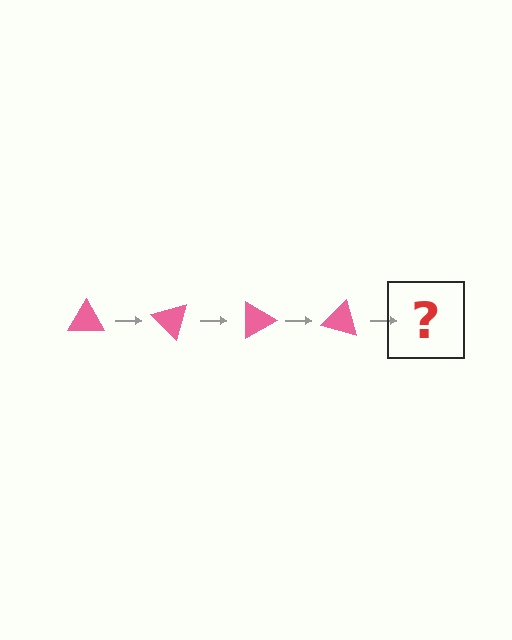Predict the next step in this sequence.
The next step is a pink triangle rotated 180 degrees.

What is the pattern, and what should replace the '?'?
The pattern is that the triangle rotates 45 degrees each step. The '?' should be a pink triangle rotated 180 degrees.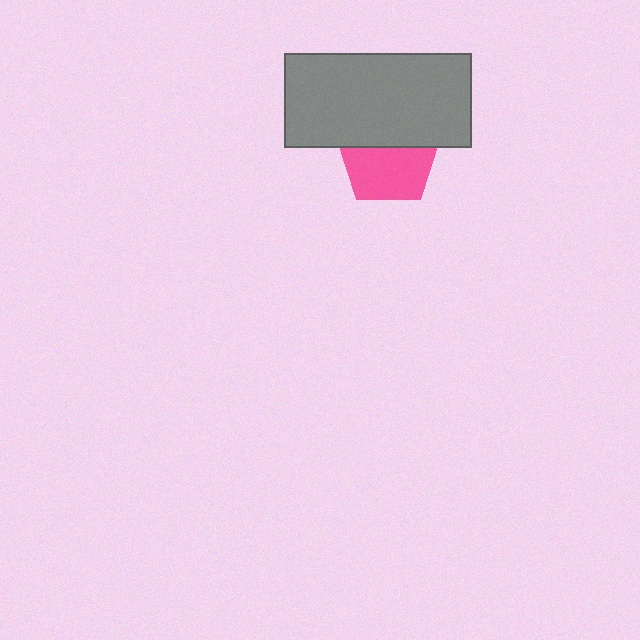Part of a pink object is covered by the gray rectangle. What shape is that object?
It is a pentagon.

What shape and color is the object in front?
The object in front is a gray rectangle.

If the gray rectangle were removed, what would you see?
You would see the complete pink pentagon.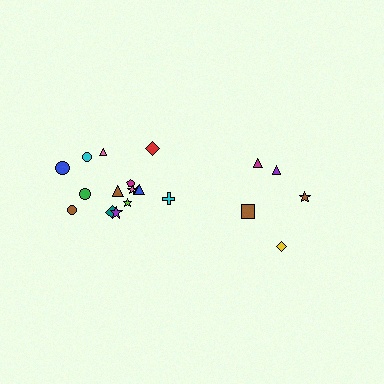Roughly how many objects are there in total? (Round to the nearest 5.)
Roughly 20 objects in total.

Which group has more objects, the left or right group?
The left group.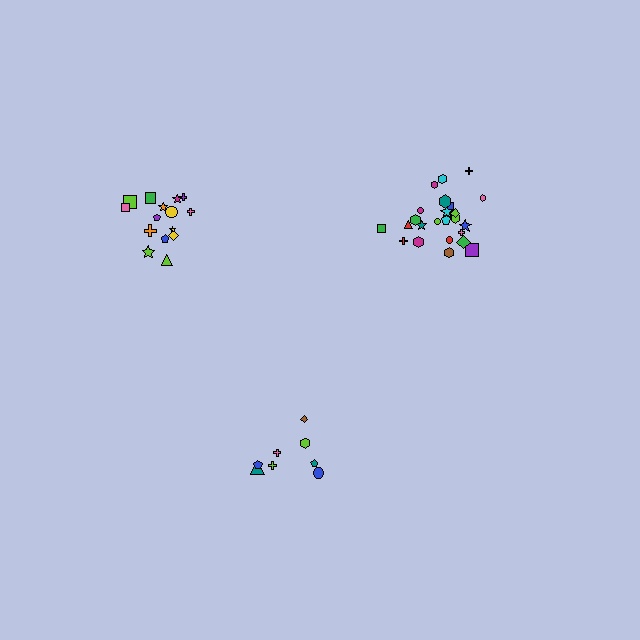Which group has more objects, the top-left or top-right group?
The top-right group.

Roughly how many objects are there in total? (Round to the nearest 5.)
Roughly 50 objects in total.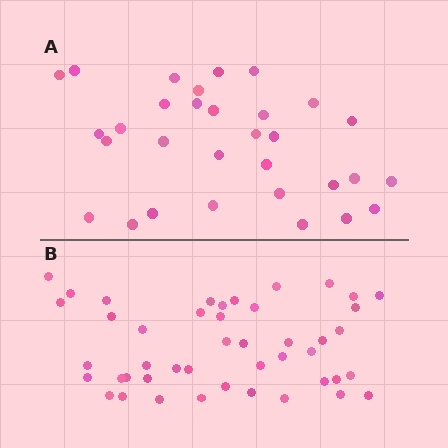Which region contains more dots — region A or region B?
Region B (the bottom region) has more dots.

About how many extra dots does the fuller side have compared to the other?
Region B has approximately 15 more dots than region A.